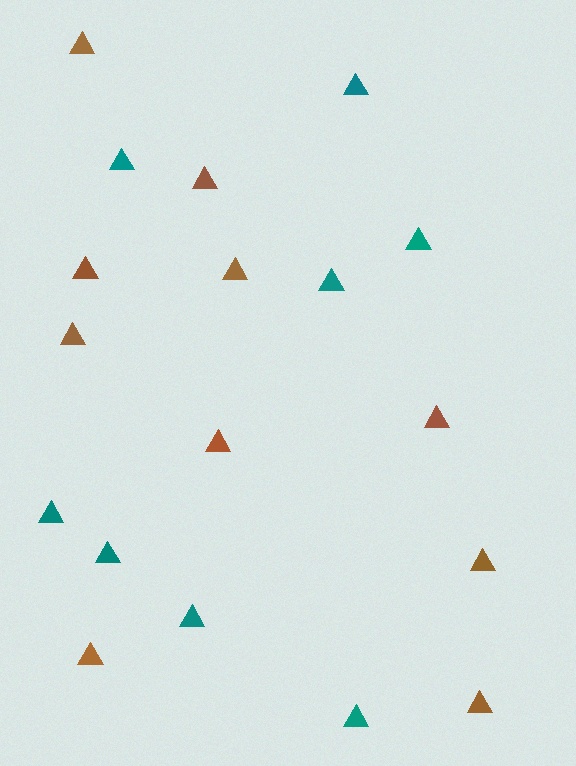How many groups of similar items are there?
There are 2 groups: one group of teal triangles (8) and one group of brown triangles (10).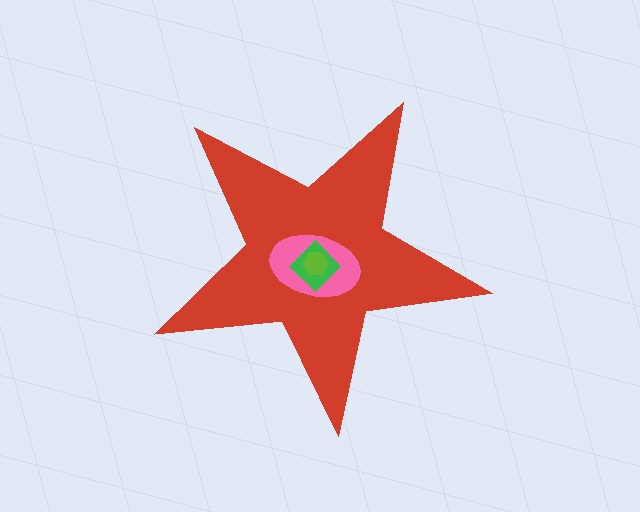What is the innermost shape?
The lime hexagon.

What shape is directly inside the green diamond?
The lime hexagon.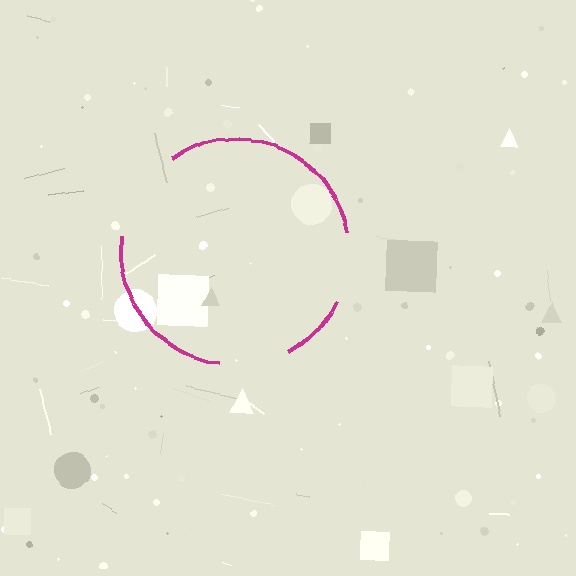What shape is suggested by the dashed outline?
The dashed outline suggests a circle.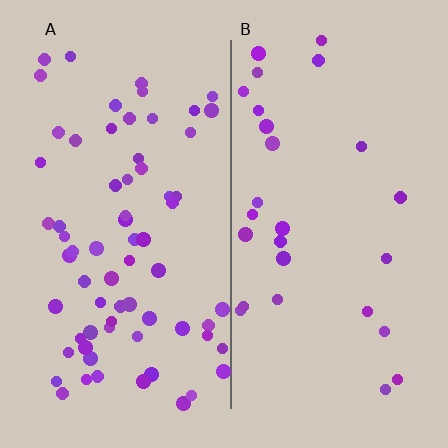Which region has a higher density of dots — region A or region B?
A (the left).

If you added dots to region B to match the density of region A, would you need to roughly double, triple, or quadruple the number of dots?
Approximately triple.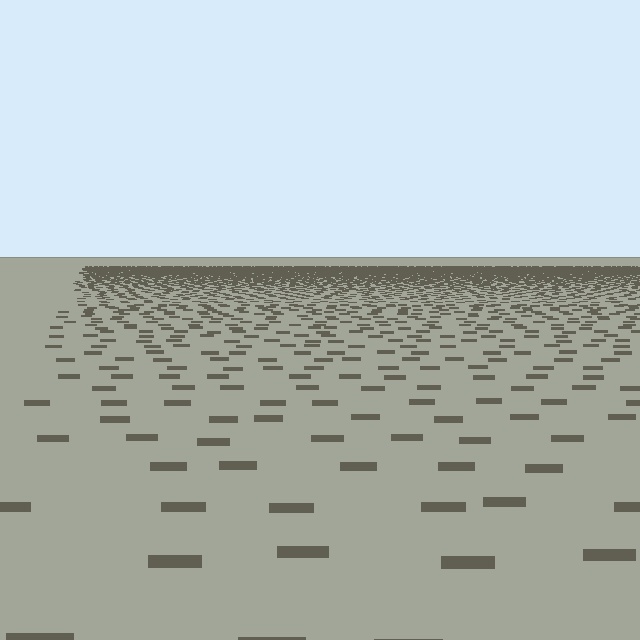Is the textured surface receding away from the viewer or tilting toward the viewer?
The surface is receding away from the viewer. Texture elements get smaller and denser toward the top.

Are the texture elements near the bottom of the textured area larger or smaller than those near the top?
Larger. Near the bottom, elements are closer to the viewer and appear at a bigger on-screen size.